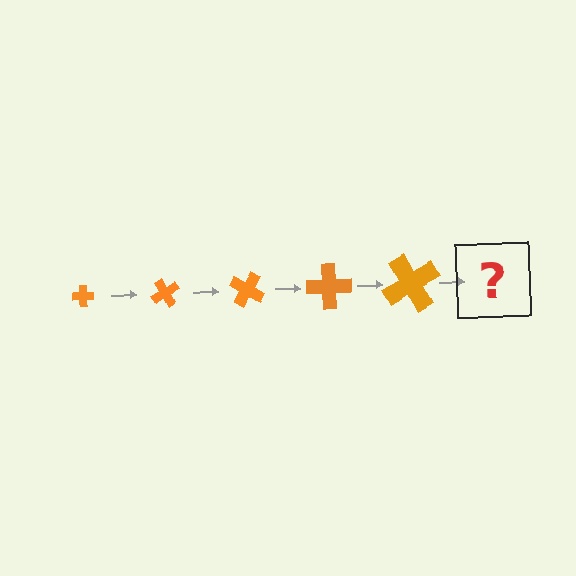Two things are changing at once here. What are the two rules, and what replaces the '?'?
The two rules are that the cross grows larger each step and it rotates 60 degrees each step. The '?' should be a cross, larger than the previous one and rotated 300 degrees from the start.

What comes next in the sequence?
The next element should be a cross, larger than the previous one and rotated 300 degrees from the start.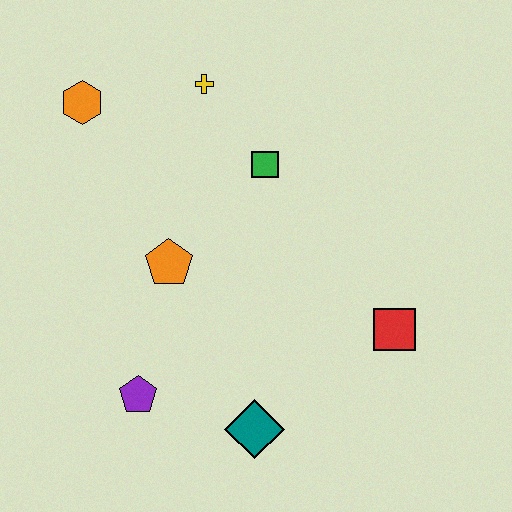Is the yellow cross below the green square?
No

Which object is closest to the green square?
The yellow cross is closest to the green square.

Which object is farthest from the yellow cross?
The teal diamond is farthest from the yellow cross.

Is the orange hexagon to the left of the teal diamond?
Yes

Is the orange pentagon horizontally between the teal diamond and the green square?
No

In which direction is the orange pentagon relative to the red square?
The orange pentagon is to the left of the red square.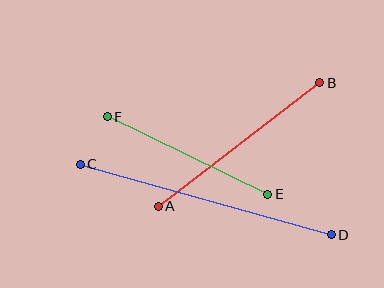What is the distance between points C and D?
The distance is approximately 261 pixels.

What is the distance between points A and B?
The distance is approximately 204 pixels.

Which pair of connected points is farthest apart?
Points C and D are farthest apart.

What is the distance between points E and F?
The distance is approximately 178 pixels.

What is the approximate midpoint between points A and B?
The midpoint is at approximately (239, 144) pixels.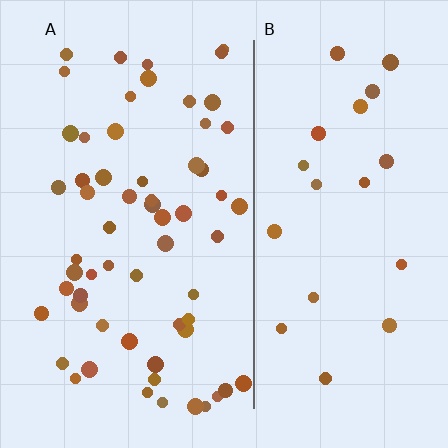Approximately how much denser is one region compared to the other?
Approximately 2.8× — region A over region B.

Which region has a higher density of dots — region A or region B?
A (the left).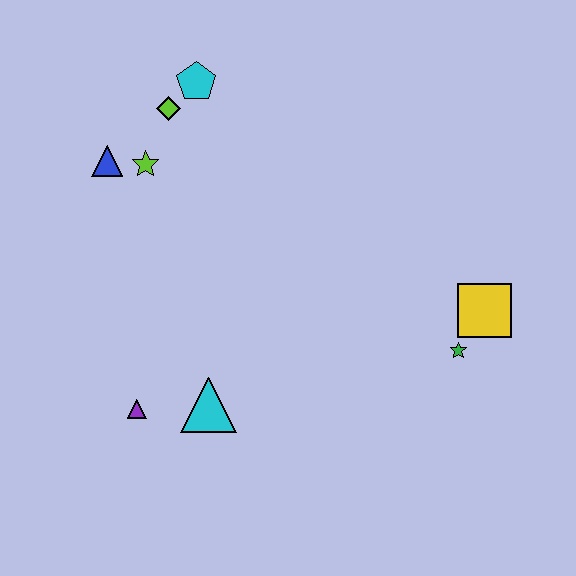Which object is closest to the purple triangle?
The cyan triangle is closest to the purple triangle.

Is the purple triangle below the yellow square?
Yes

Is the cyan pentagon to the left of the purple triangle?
No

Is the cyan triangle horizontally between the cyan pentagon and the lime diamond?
No